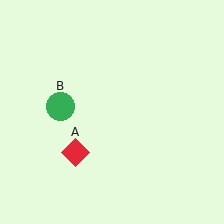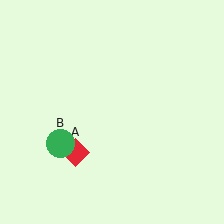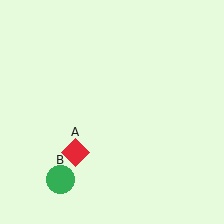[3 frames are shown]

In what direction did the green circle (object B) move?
The green circle (object B) moved down.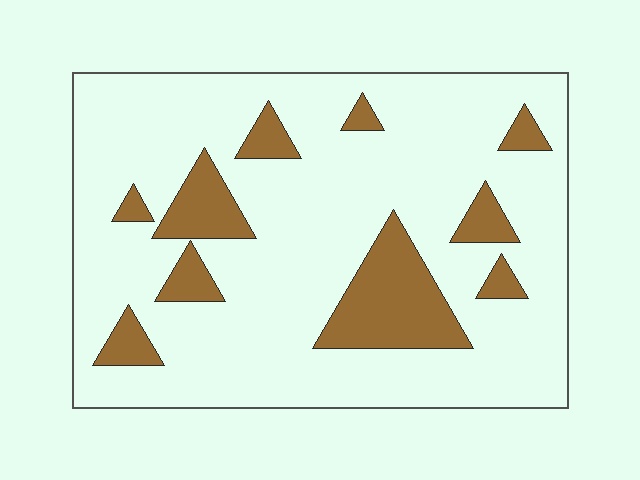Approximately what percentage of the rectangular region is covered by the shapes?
Approximately 20%.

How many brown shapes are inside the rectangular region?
10.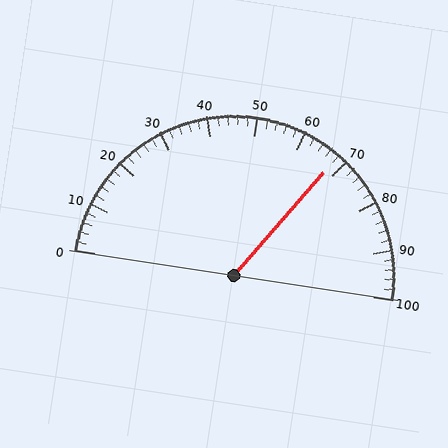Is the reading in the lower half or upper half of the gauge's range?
The reading is in the upper half of the range (0 to 100).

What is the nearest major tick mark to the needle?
The nearest major tick mark is 70.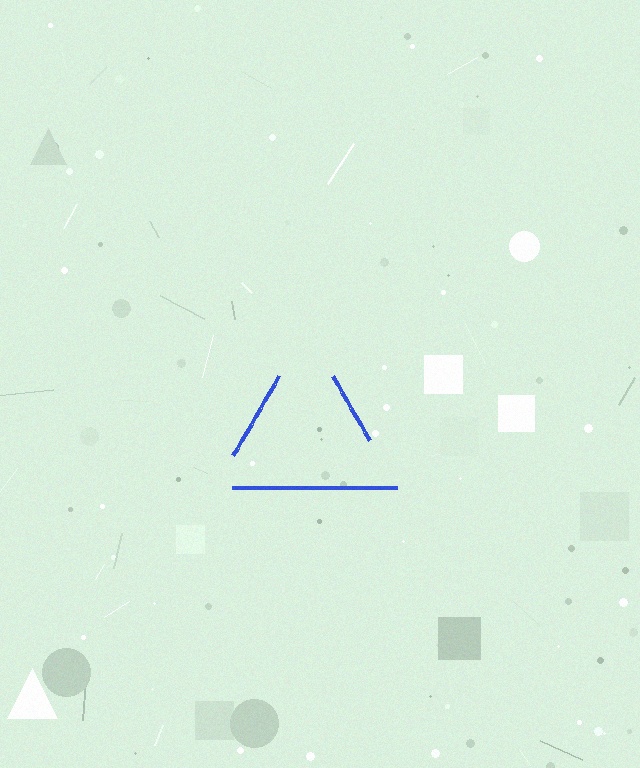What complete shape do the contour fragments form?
The contour fragments form a triangle.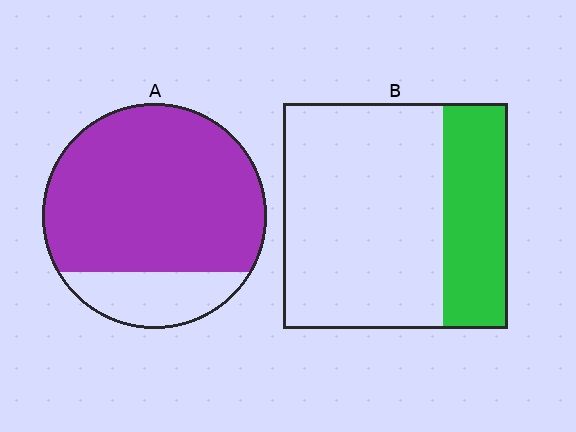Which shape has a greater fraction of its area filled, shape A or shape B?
Shape A.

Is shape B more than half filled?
No.